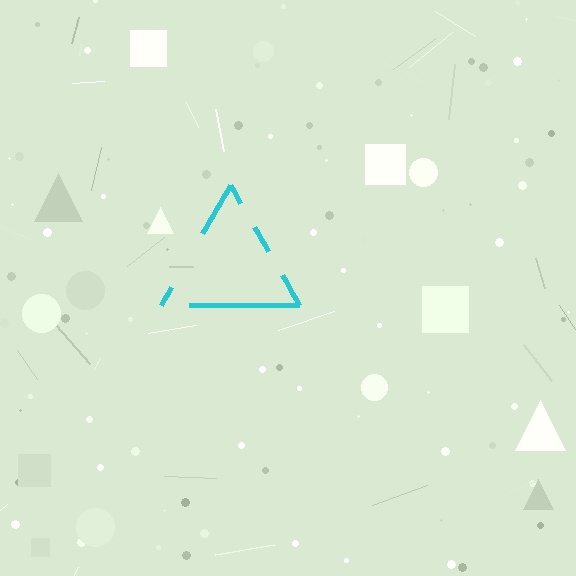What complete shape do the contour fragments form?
The contour fragments form a triangle.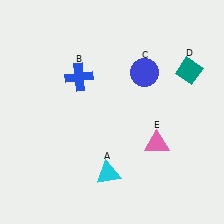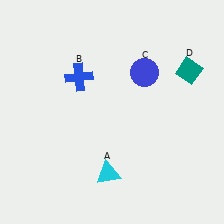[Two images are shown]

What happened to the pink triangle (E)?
The pink triangle (E) was removed in Image 2. It was in the bottom-right area of Image 1.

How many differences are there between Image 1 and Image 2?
There is 1 difference between the two images.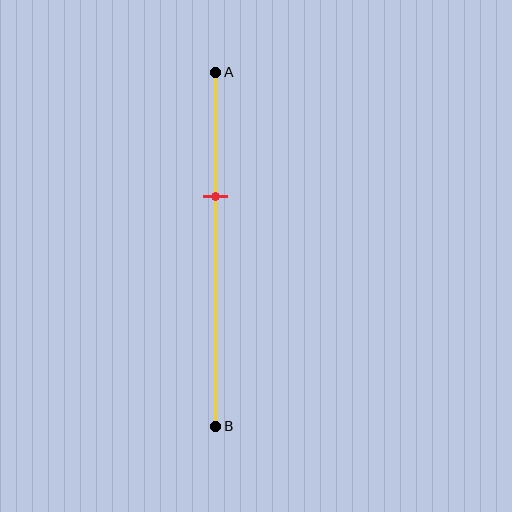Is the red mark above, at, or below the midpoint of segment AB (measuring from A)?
The red mark is above the midpoint of segment AB.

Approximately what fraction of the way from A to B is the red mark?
The red mark is approximately 35% of the way from A to B.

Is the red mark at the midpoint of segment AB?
No, the mark is at about 35% from A, not at the 50% midpoint.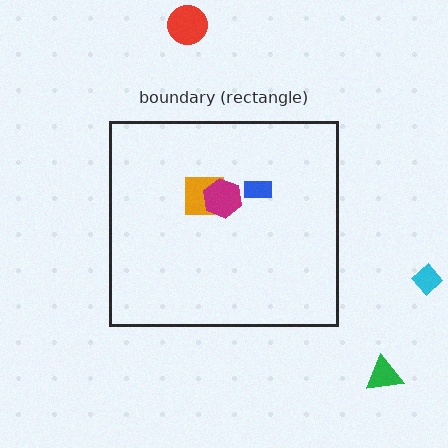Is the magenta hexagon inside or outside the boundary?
Inside.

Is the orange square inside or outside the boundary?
Inside.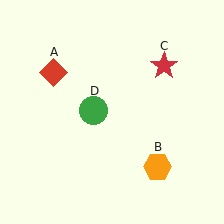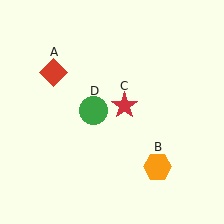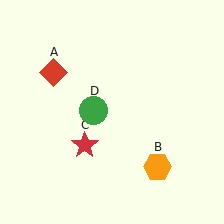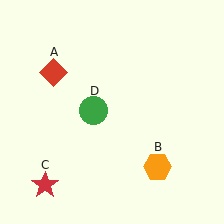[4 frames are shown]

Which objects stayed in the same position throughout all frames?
Red diamond (object A) and orange hexagon (object B) and green circle (object D) remained stationary.